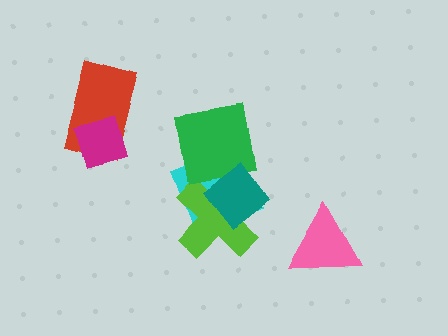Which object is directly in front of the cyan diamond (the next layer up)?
The lime cross is directly in front of the cyan diamond.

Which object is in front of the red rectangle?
The magenta diamond is in front of the red rectangle.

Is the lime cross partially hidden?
Yes, it is partially covered by another shape.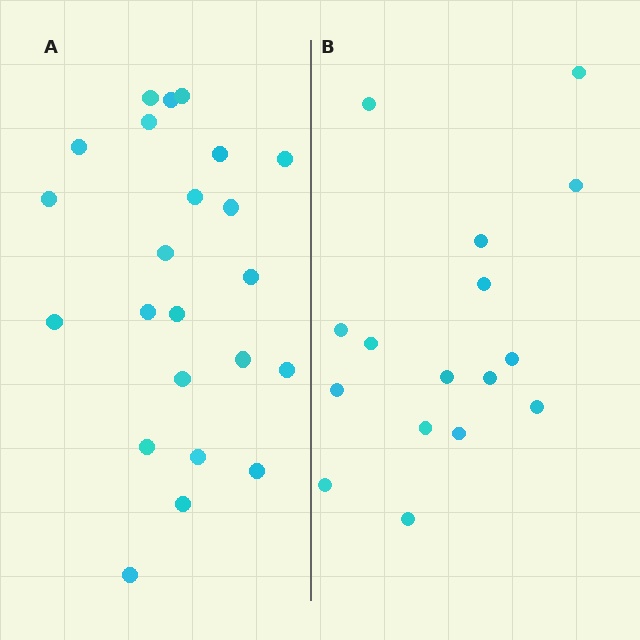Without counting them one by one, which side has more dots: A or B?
Region A (the left region) has more dots.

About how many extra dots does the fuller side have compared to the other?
Region A has roughly 8 or so more dots than region B.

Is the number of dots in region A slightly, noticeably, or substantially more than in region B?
Region A has noticeably more, but not dramatically so. The ratio is roughly 1.4 to 1.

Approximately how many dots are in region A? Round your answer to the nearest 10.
About 20 dots. (The exact count is 23, which rounds to 20.)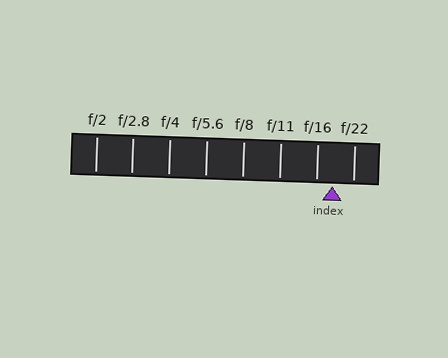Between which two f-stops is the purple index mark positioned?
The index mark is between f/16 and f/22.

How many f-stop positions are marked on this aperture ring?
There are 8 f-stop positions marked.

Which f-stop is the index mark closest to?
The index mark is closest to f/16.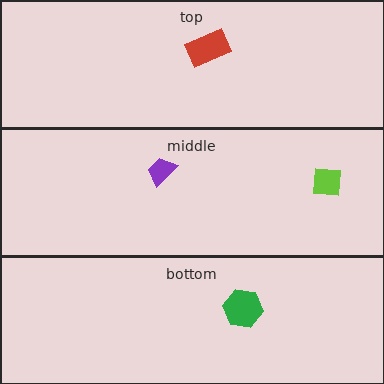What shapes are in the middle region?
The lime square, the purple trapezoid.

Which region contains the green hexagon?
The bottom region.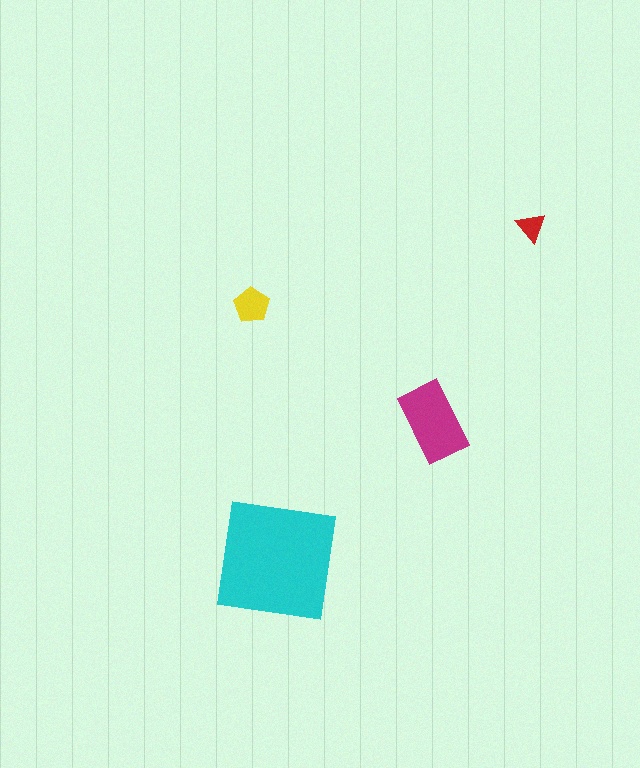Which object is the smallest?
The red triangle.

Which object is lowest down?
The cyan square is bottommost.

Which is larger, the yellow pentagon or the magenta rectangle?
The magenta rectangle.